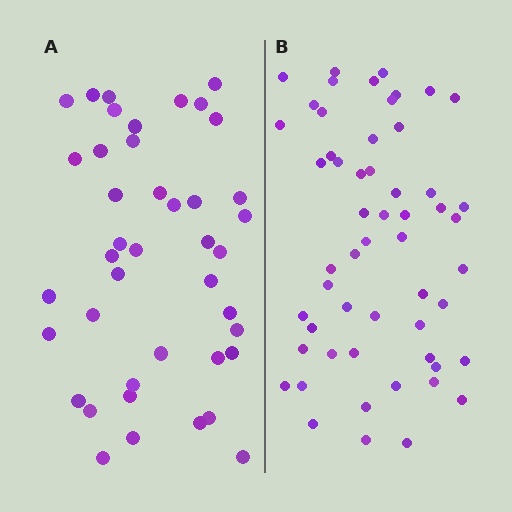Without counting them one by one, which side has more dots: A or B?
Region B (the right region) has more dots.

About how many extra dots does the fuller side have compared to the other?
Region B has approximately 15 more dots than region A.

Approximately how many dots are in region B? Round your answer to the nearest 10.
About 60 dots. (The exact count is 55, which rounds to 60.)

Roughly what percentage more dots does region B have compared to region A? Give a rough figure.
About 30% more.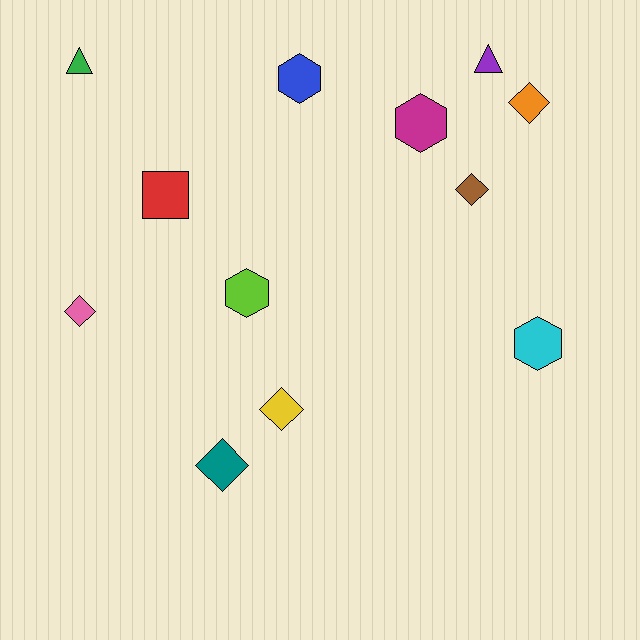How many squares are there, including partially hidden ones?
There is 1 square.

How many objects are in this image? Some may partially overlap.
There are 12 objects.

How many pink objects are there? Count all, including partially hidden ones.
There is 1 pink object.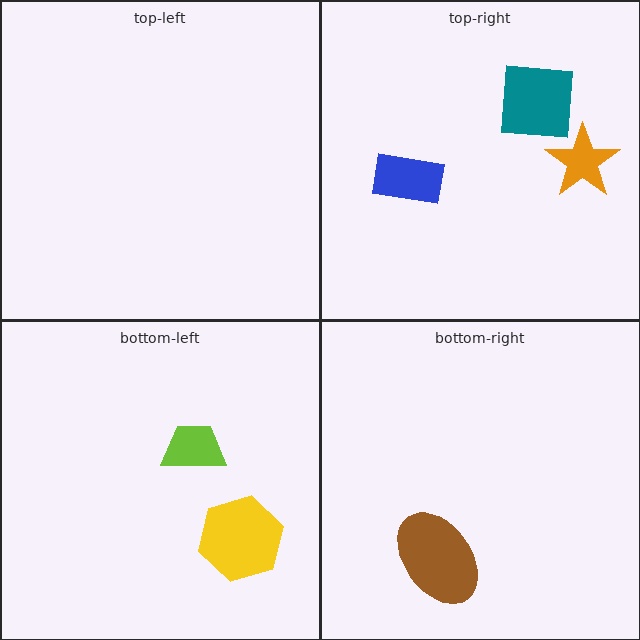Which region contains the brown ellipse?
The bottom-right region.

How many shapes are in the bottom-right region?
1.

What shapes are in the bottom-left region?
The yellow hexagon, the lime trapezoid.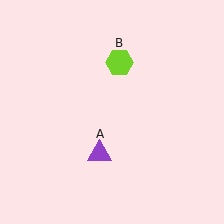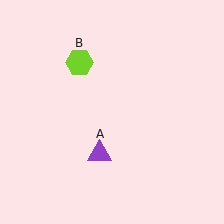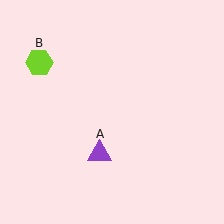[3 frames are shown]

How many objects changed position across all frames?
1 object changed position: lime hexagon (object B).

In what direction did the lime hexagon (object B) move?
The lime hexagon (object B) moved left.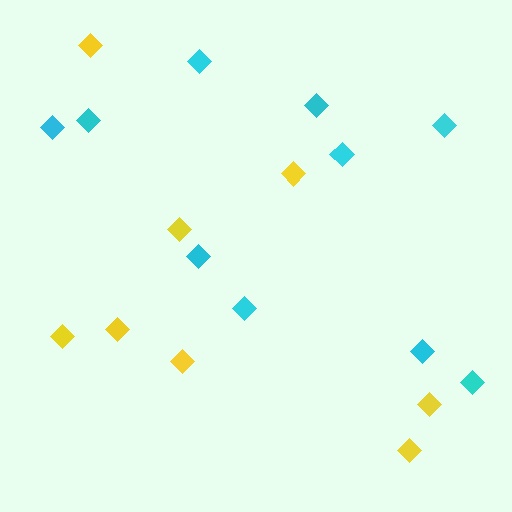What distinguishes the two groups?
There are 2 groups: one group of yellow diamonds (8) and one group of cyan diamonds (10).